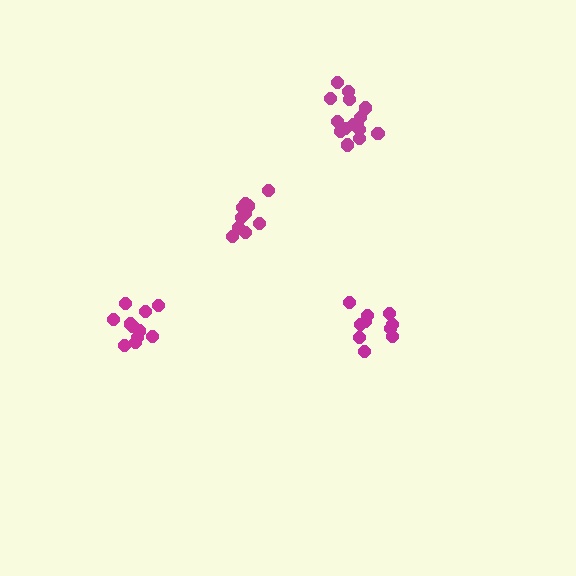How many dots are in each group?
Group 1: 15 dots, Group 2: 10 dots, Group 3: 10 dots, Group 4: 11 dots (46 total).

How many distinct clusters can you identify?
There are 4 distinct clusters.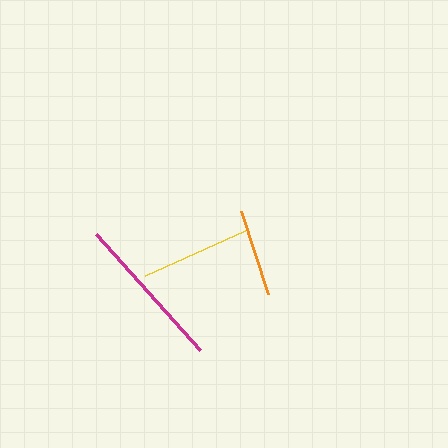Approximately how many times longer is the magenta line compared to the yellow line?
The magenta line is approximately 1.4 times the length of the yellow line.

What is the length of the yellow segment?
The yellow segment is approximately 110 pixels long.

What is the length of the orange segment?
The orange segment is approximately 87 pixels long.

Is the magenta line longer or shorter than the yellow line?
The magenta line is longer than the yellow line.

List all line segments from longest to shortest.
From longest to shortest: magenta, yellow, orange.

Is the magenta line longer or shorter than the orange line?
The magenta line is longer than the orange line.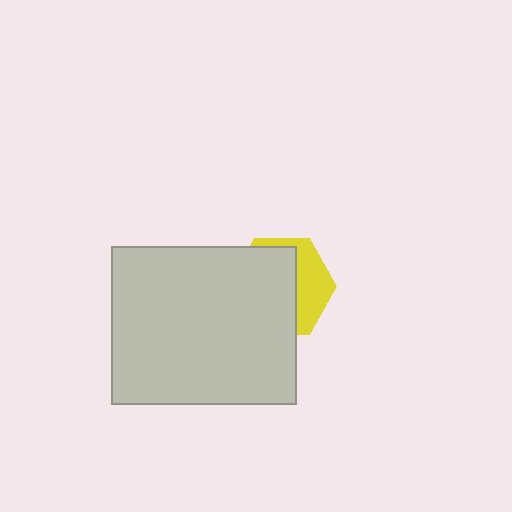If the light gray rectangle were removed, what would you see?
You would see the complete yellow hexagon.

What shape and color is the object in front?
The object in front is a light gray rectangle.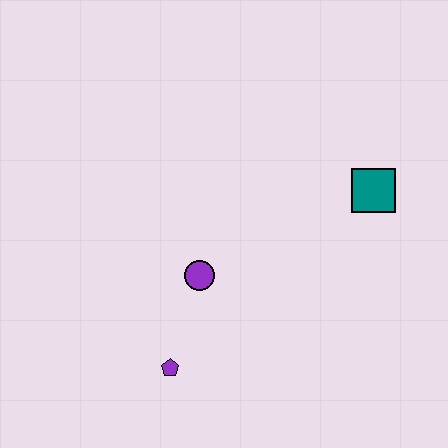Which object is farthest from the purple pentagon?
The teal square is farthest from the purple pentagon.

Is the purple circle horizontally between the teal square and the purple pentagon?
Yes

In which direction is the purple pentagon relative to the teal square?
The purple pentagon is to the left of the teal square.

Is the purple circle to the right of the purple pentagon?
Yes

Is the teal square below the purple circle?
No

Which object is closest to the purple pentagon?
The purple circle is closest to the purple pentagon.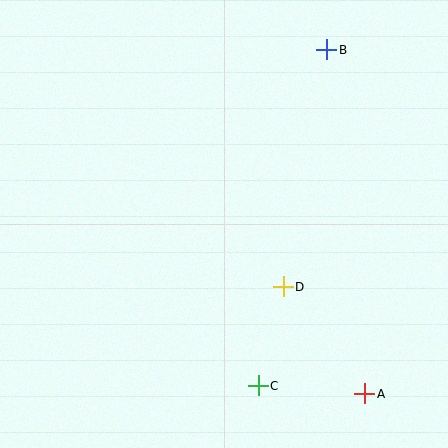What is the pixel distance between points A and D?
The distance between A and D is 135 pixels.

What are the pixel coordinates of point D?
Point D is at (283, 287).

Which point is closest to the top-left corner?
Point B is closest to the top-left corner.